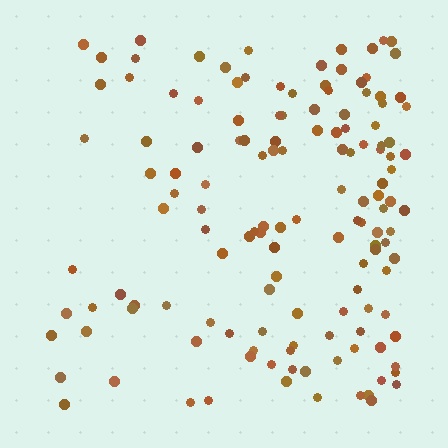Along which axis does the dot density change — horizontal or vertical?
Horizontal.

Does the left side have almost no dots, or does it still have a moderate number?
Still a moderate number, just noticeably fewer than the right.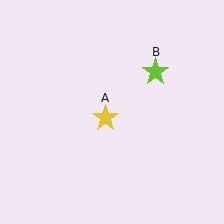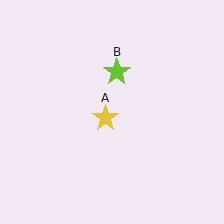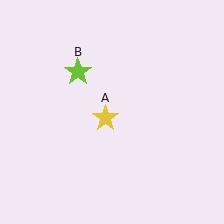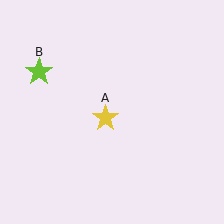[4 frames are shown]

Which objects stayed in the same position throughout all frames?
Yellow star (object A) remained stationary.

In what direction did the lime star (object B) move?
The lime star (object B) moved left.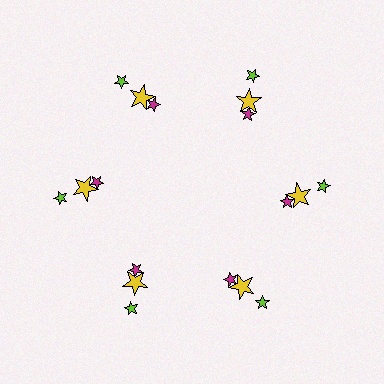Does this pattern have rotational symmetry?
Yes, this pattern has 6-fold rotational symmetry. It looks the same after rotating 60 degrees around the center.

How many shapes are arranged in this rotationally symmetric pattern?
There are 18 shapes, arranged in 6 groups of 3.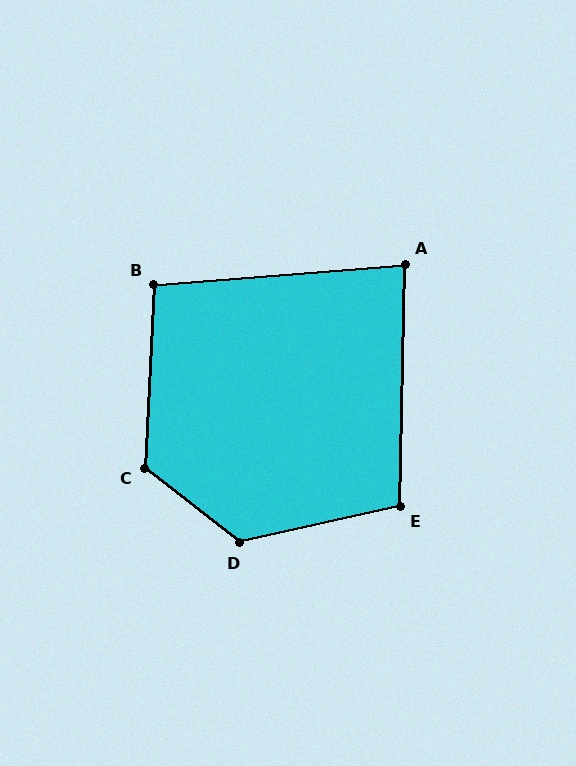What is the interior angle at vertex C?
Approximately 125 degrees (obtuse).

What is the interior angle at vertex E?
Approximately 104 degrees (obtuse).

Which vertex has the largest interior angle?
D, at approximately 129 degrees.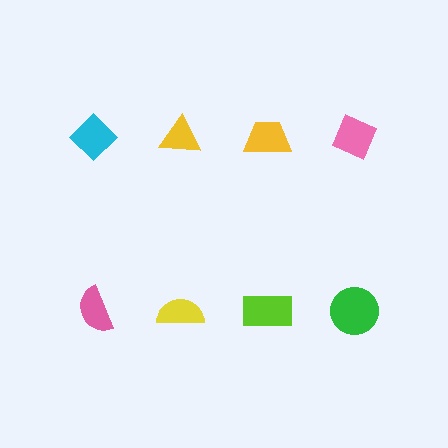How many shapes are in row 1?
4 shapes.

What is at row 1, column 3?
A yellow trapezoid.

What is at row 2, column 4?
A green circle.